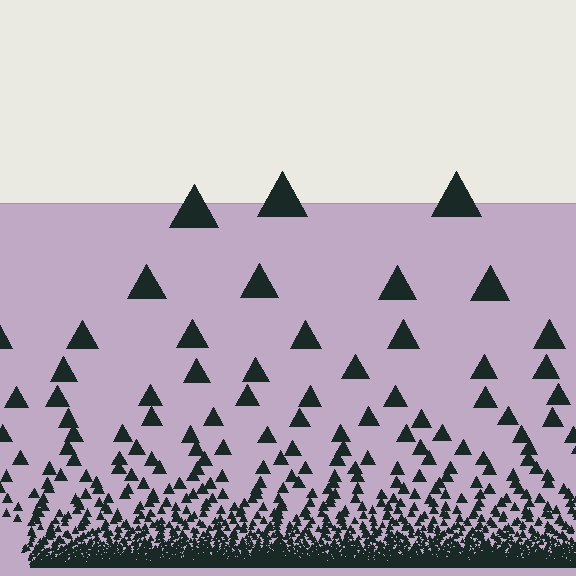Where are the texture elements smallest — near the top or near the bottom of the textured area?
Near the bottom.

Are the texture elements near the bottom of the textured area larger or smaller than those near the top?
Smaller. The gradient is inverted — elements near the bottom are smaller and denser.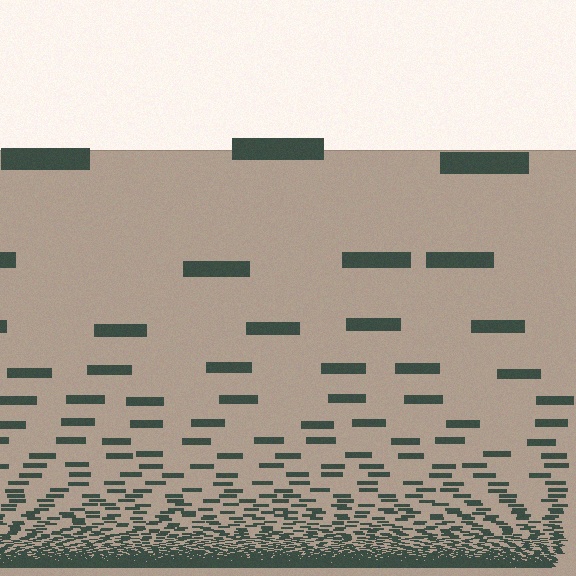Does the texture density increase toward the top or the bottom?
Density increases toward the bottom.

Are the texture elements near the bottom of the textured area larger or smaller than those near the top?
Smaller. The gradient is inverted — elements near the bottom are smaller and denser.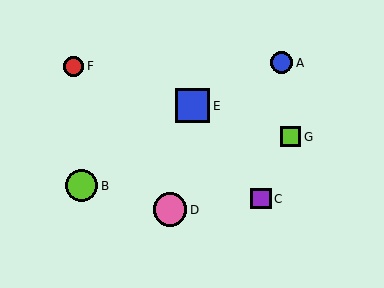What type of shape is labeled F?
Shape F is a red circle.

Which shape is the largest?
The blue square (labeled E) is the largest.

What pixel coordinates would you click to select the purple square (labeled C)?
Click at (261, 199) to select the purple square C.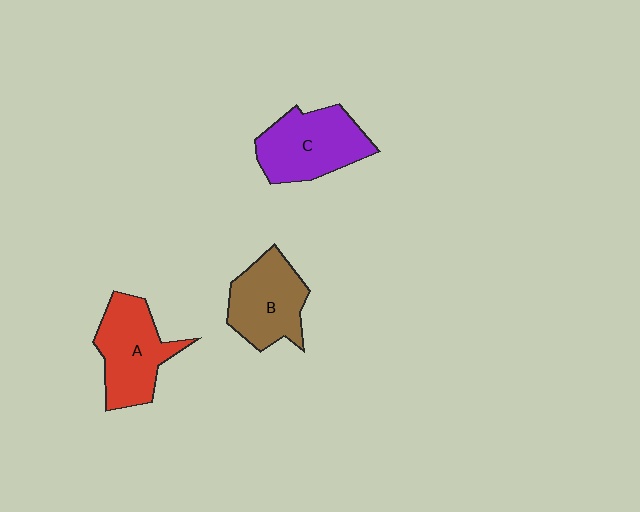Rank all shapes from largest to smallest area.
From largest to smallest: C (purple), A (red), B (brown).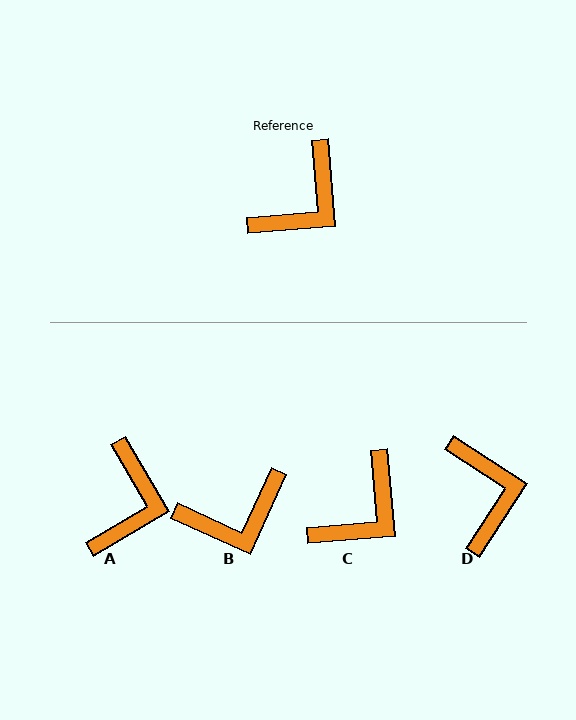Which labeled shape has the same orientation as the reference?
C.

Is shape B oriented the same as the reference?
No, it is off by about 30 degrees.